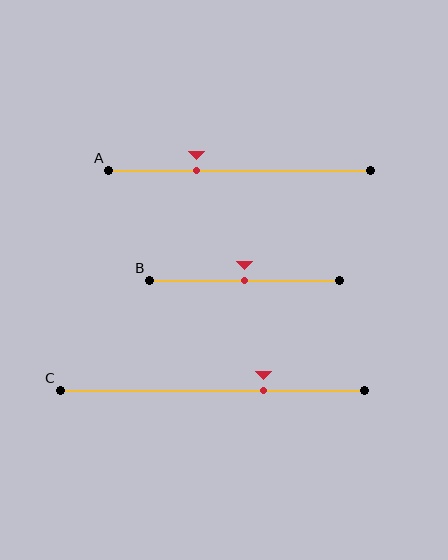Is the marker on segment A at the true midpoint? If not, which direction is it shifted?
No, the marker on segment A is shifted to the left by about 17% of the segment length.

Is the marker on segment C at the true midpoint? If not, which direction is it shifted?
No, the marker on segment C is shifted to the right by about 17% of the segment length.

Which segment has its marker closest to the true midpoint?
Segment B has its marker closest to the true midpoint.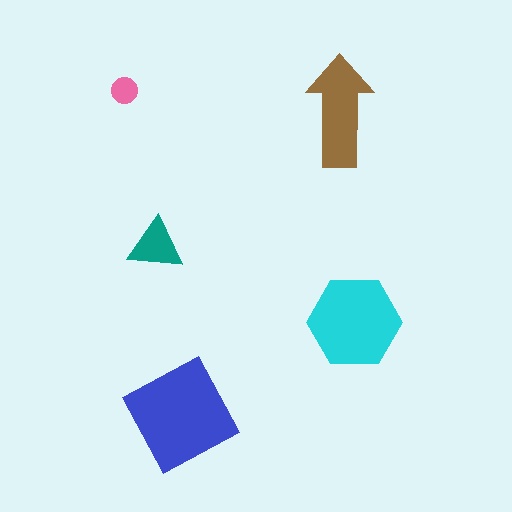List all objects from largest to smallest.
The blue square, the cyan hexagon, the brown arrow, the teal triangle, the pink circle.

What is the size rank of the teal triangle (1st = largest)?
4th.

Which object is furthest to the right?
The cyan hexagon is rightmost.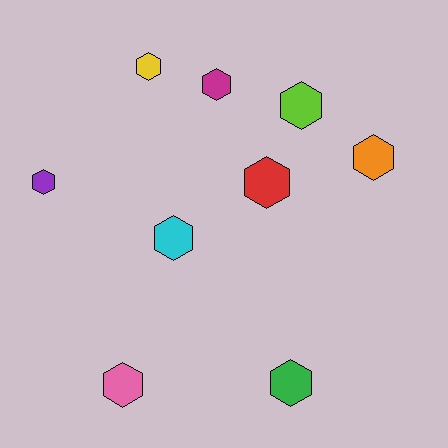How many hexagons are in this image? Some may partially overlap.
There are 9 hexagons.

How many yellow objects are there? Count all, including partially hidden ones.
There is 1 yellow object.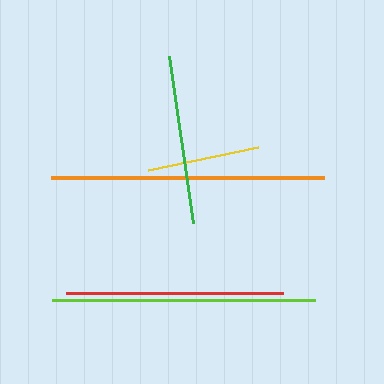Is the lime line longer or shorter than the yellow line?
The lime line is longer than the yellow line.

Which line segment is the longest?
The orange line is the longest at approximately 273 pixels.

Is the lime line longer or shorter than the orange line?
The orange line is longer than the lime line.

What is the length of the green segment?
The green segment is approximately 169 pixels long.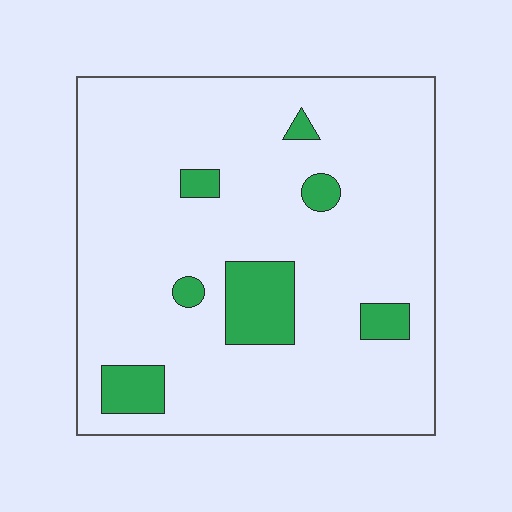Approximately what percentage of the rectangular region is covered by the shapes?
Approximately 10%.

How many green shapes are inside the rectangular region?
7.